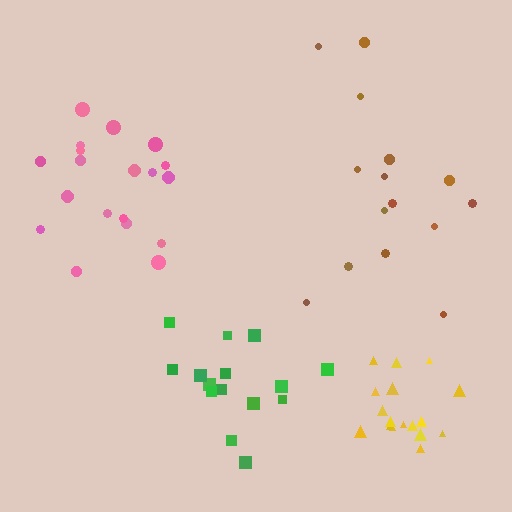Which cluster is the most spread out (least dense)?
Brown.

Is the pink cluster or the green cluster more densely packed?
Pink.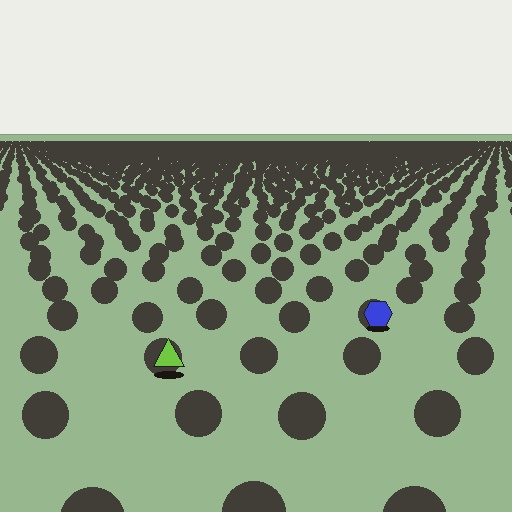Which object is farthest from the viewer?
The blue hexagon is farthest from the viewer. It appears smaller and the ground texture around it is denser.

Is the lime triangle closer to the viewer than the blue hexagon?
Yes. The lime triangle is closer — you can tell from the texture gradient: the ground texture is coarser near it.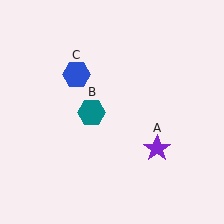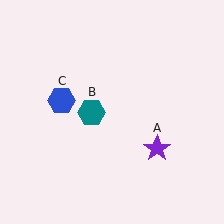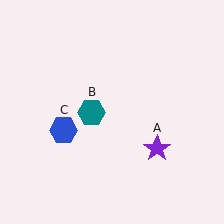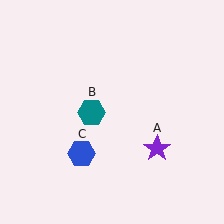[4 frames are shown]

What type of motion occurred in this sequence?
The blue hexagon (object C) rotated counterclockwise around the center of the scene.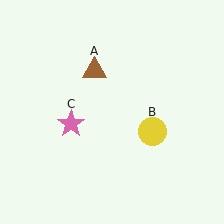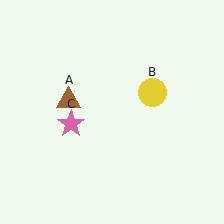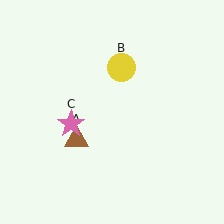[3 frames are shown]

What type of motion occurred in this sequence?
The brown triangle (object A), yellow circle (object B) rotated counterclockwise around the center of the scene.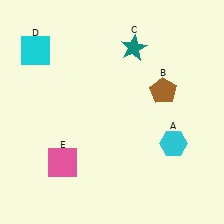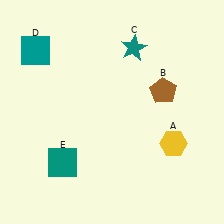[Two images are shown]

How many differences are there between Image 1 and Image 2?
There are 3 differences between the two images.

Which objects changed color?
A changed from cyan to yellow. D changed from cyan to teal. E changed from pink to teal.